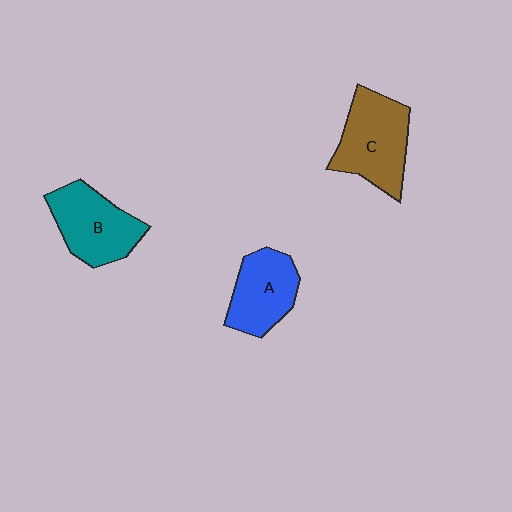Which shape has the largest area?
Shape C (brown).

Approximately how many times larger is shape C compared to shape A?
Approximately 1.3 times.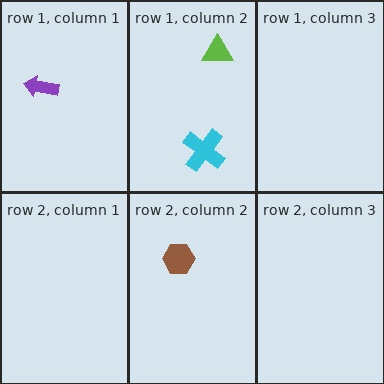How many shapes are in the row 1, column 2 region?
2.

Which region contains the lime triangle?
The row 1, column 2 region.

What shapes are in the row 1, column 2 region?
The lime triangle, the cyan cross.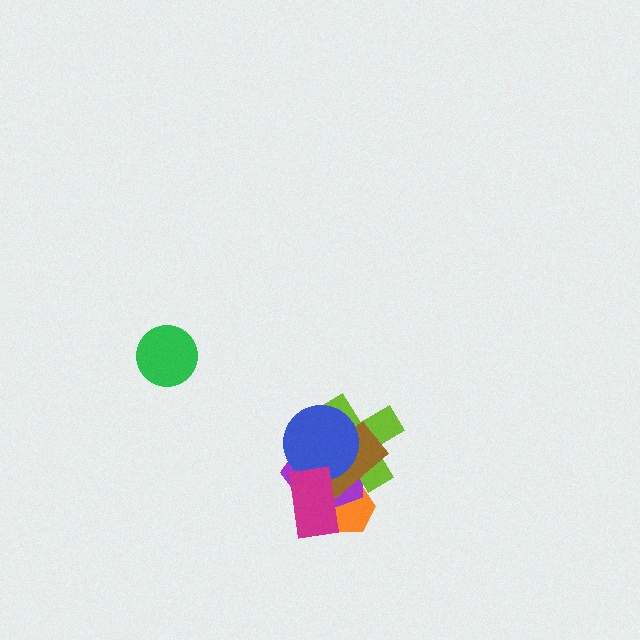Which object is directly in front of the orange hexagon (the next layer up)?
The purple pentagon is directly in front of the orange hexagon.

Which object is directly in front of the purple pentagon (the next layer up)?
The lime cross is directly in front of the purple pentagon.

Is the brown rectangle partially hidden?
Yes, it is partially covered by another shape.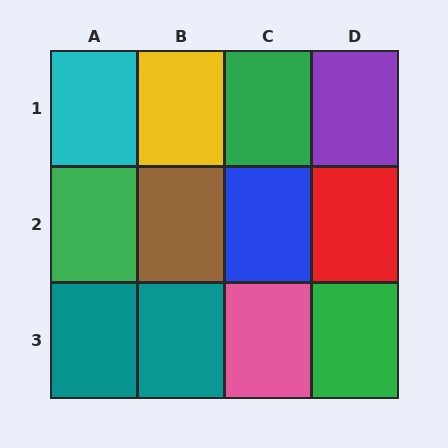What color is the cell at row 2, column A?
Green.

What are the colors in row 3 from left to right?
Teal, teal, pink, green.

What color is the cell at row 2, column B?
Brown.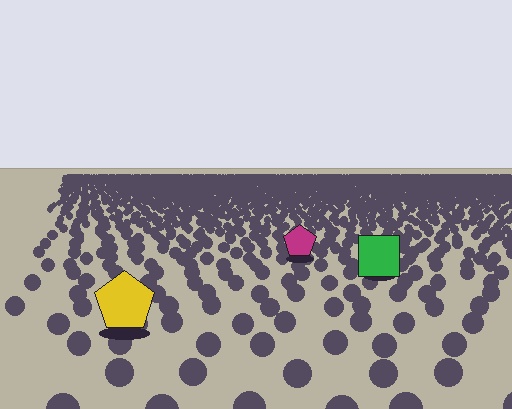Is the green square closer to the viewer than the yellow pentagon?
No. The yellow pentagon is closer — you can tell from the texture gradient: the ground texture is coarser near it.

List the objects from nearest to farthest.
From nearest to farthest: the yellow pentagon, the green square, the magenta pentagon.